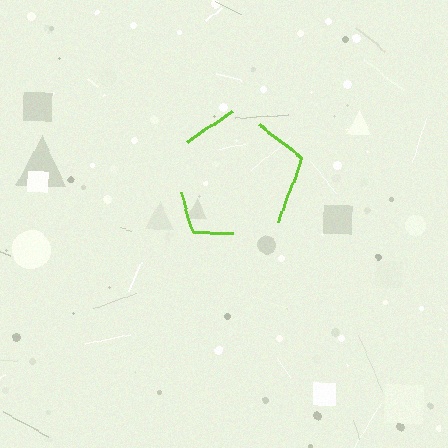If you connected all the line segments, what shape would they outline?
They would outline a pentagon.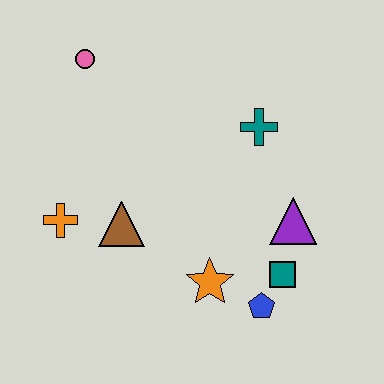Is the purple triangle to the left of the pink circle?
No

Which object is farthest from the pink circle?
The blue pentagon is farthest from the pink circle.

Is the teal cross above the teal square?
Yes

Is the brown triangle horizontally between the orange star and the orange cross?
Yes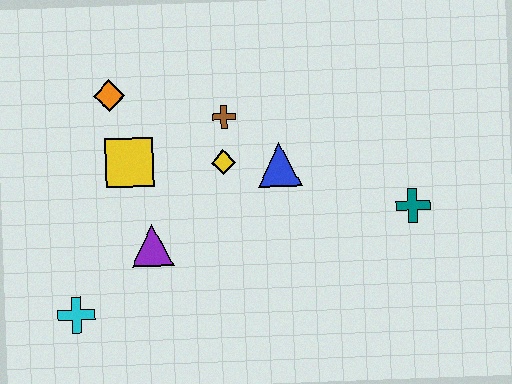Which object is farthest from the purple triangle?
The teal cross is farthest from the purple triangle.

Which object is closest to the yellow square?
The orange diamond is closest to the yellow square.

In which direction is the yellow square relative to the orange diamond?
The yellow square is below the orange diamond.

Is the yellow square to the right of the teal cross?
No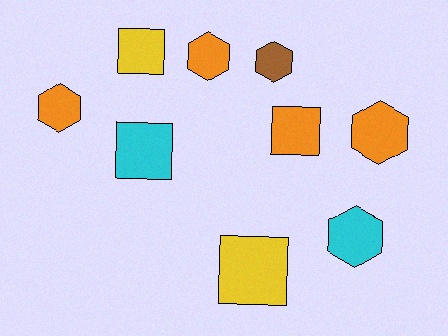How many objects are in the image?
There are 9 objects.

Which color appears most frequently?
Orange, with 4 objects.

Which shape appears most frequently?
Hexagon, with 5 objects.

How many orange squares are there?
There is 1 orange square.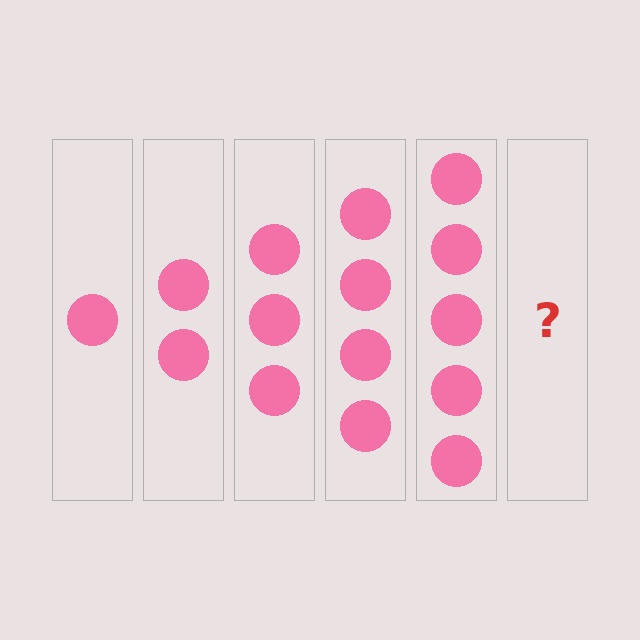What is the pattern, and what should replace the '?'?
The pattern is that each step adds one more circle. The '?' should be 6 circles.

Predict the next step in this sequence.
The next step is 6 circles.